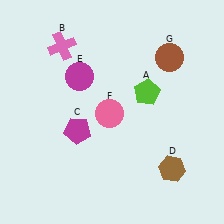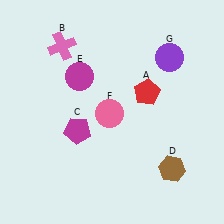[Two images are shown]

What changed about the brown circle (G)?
In Image 1, G is brown. In Image 2, it changed to purple.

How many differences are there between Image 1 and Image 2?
There are 2 differences between the two images.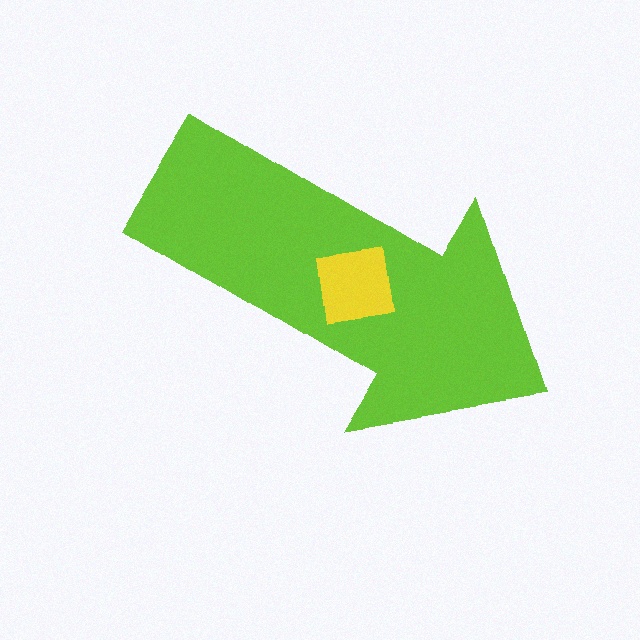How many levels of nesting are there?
2.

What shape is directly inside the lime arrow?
The yellow square.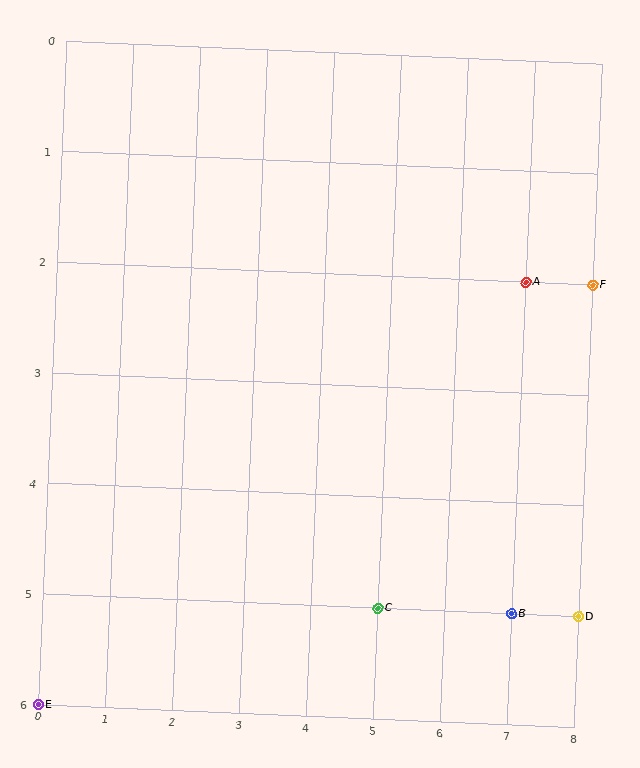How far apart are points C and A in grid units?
Points C and A are 2 columns and 3 rows apart (about 3.6 grid units diagonally).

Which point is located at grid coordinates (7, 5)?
Point B is at (7, 5).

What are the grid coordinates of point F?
Point F is at grid coordinates (8, 2).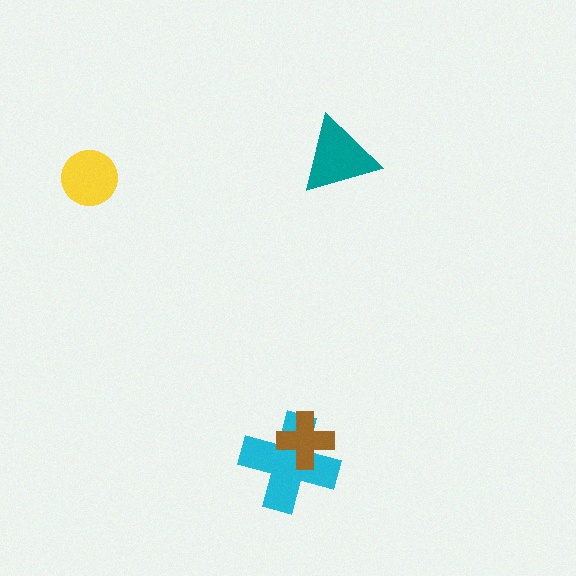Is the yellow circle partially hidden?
No, no other shape covers it.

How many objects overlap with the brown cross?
1 object overlaps with the brown cross.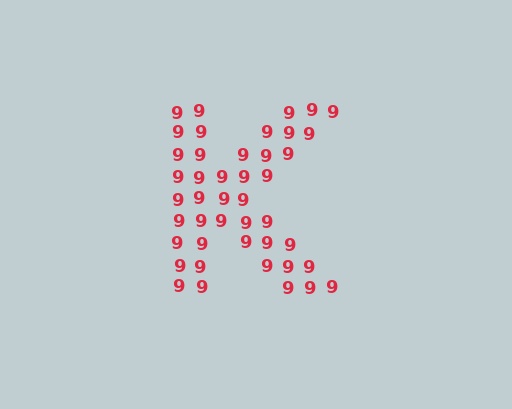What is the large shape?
The large shape is the letter K.